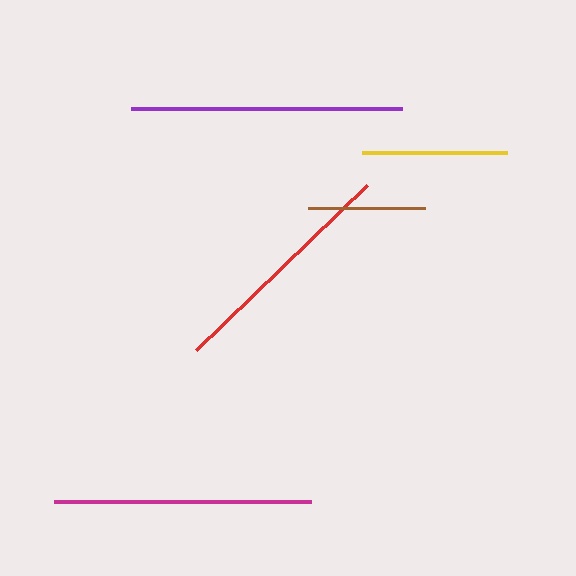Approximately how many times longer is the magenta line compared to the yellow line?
The magenta line is approximately 1.8 times the length of the yellow line.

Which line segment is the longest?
The purple line is the longest at approximately 272 pixels.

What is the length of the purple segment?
The purple segment is approximately 272 pixels long.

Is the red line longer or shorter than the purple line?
The purple line is longer than the red line.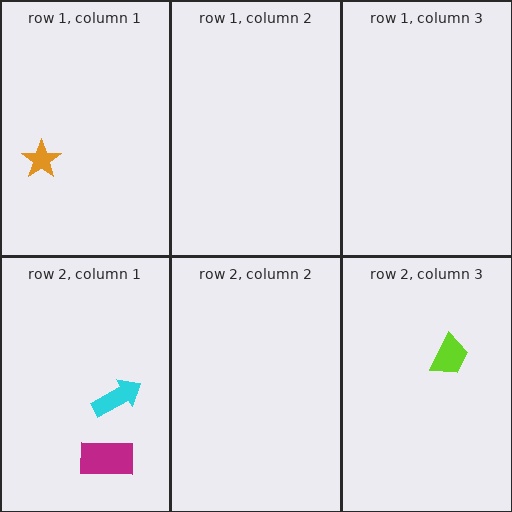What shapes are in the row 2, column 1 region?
The magenta rectangle, the cyan arrow.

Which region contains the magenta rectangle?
The row 2, column 1 region.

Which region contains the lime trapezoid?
The row 2, column 3 region.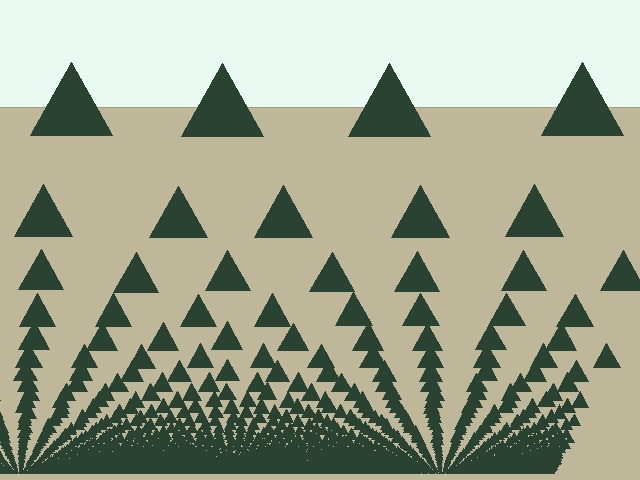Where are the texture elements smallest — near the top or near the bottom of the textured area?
Near the bottom.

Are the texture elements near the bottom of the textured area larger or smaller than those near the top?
Smaller. The gradient is inverted — elements near the bottom are smaller and denser.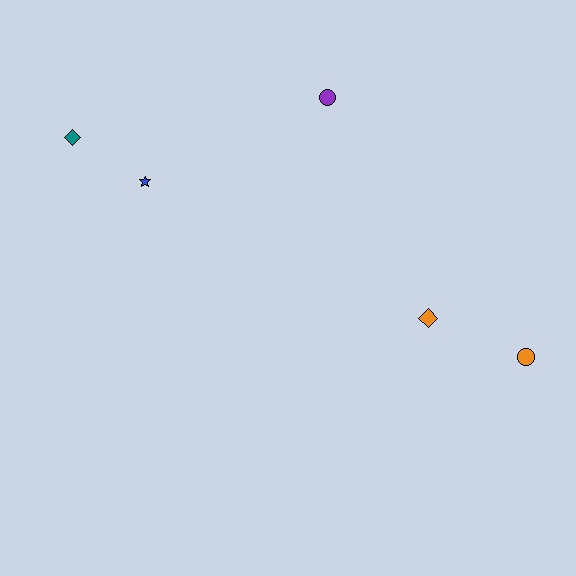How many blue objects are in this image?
There is 1 blue object.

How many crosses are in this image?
There are no crosses.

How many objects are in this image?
There are 5 objects.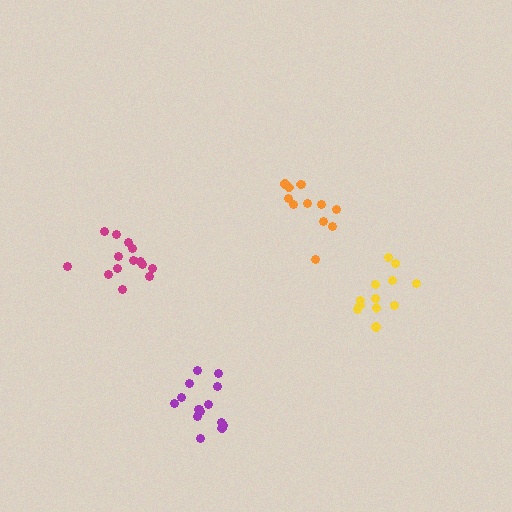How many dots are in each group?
Group 1: 14 dots, Group 2: 12 dots, Group 3: 12 dots, Group 4: 15 dots (53 total).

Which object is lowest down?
The purple cluster is bottommost.